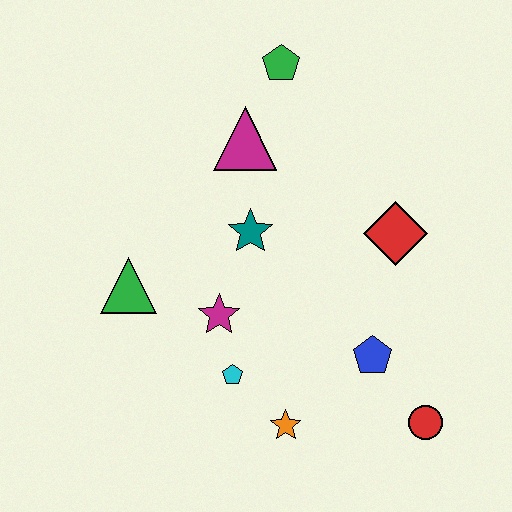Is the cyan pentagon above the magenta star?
No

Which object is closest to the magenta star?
The cyan pentagon is closest to the magenta star.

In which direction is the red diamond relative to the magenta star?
The red diamond is to the right of the magenta star.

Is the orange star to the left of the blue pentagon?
Yes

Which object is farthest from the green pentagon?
The red circle is farthest from the green pentagon.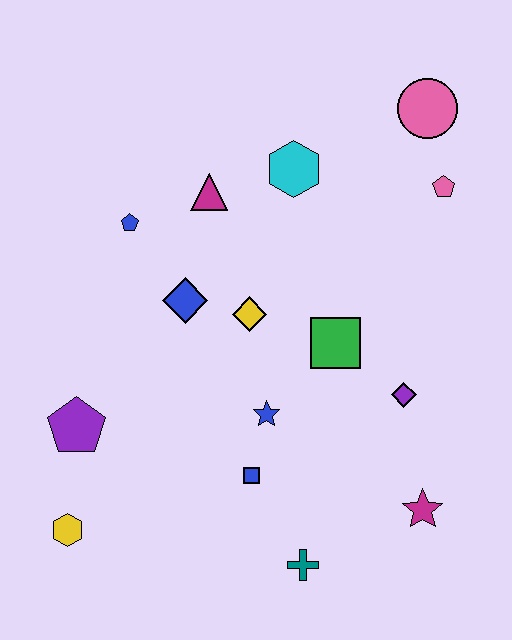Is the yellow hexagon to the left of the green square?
Yes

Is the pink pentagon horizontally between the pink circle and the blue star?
No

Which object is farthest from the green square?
The yellow hexagon is farthest from the green square.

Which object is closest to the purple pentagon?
The yellow hexagon is closest to the purple pentagon.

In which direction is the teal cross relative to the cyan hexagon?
The teal cross is below the cyan hexagon.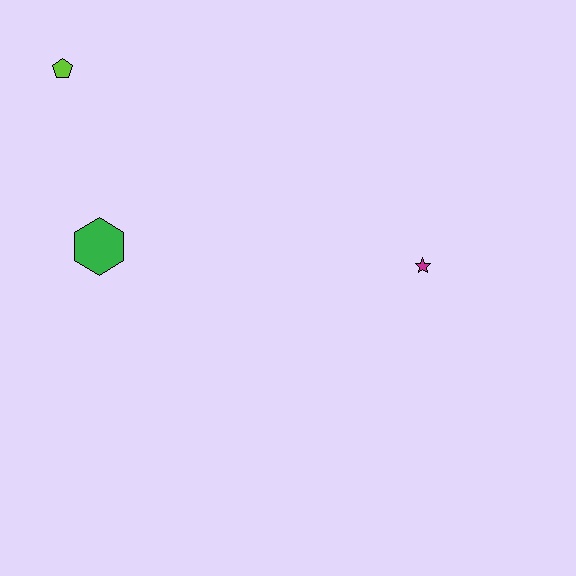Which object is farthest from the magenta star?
The lime pentagon is farthest from the magenta star.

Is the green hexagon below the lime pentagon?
Yes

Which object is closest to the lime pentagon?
The green hexagon is closest to the lime pentagon.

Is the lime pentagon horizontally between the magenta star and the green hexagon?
No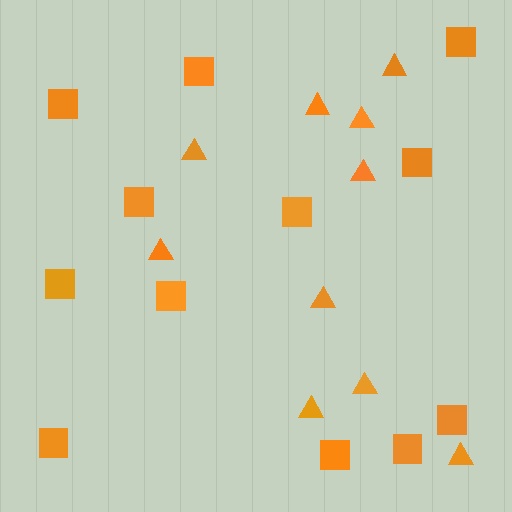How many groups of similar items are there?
There are 2 groups: one group of triangles (10) and one group of squares (12).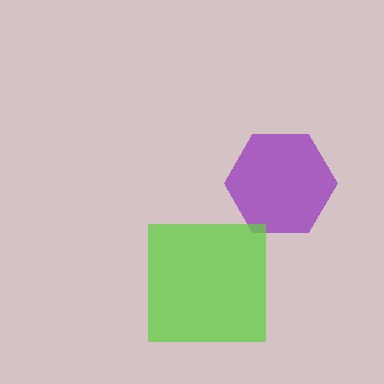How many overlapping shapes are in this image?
There are 2 overlapping shapes in the image.